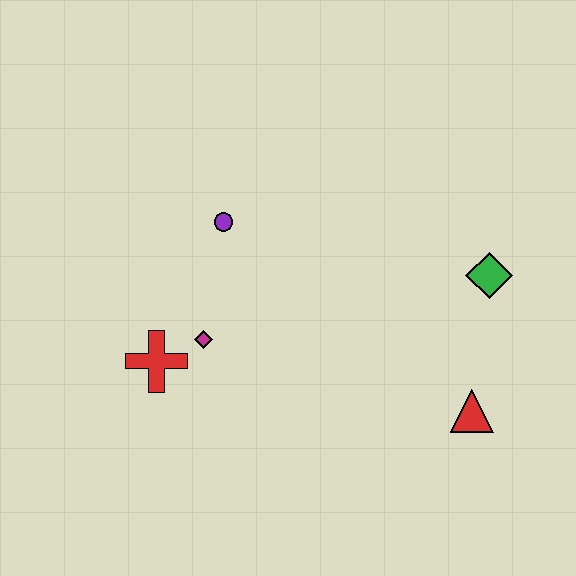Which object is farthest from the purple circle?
The red triangle is farthest from the purple circle.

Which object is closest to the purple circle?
The magenta diamond is closest to the purple circle.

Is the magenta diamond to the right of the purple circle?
No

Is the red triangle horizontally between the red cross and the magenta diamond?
No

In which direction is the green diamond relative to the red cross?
The green diamond is to the right of the red cross.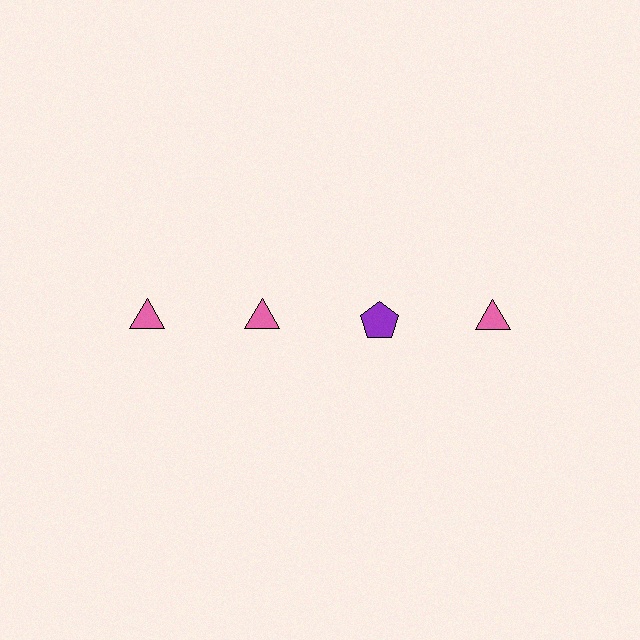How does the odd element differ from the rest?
It differs in both color (purple instead of pink) and shape (pentagon instead of triangle).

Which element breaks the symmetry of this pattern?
The purple pentagon in the top row, center column breaks the symmetry. All other shapes are pink triangles.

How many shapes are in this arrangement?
There are 4 shapes arranged in a grid pattern.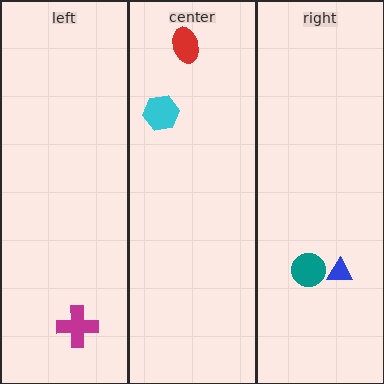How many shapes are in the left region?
1.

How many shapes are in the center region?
2.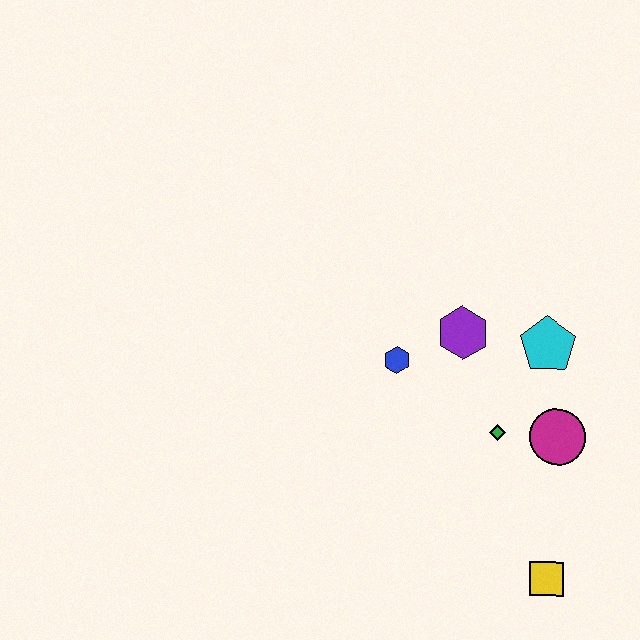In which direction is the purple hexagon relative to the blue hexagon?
The purple hexagon is to the right of the blue hexagon.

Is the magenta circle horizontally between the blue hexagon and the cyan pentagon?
No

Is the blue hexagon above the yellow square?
Yes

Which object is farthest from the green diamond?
The yellow square is farthest from the green diamond.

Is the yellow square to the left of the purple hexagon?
No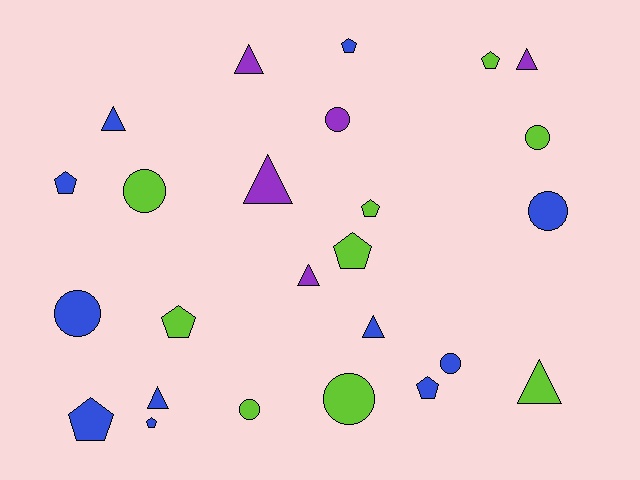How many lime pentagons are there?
There are 4 lime pentagons.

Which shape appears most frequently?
Pentagon, with 9 objects.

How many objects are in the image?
There are 25 objects.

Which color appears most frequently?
Blue, with 11 objects.